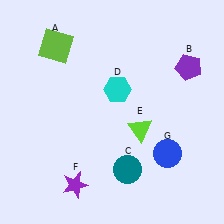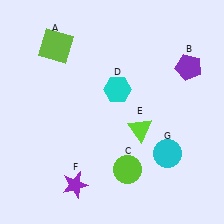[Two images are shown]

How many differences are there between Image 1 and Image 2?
There are 2 differences between the two images.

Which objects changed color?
C changed from teal to lime. G changed from blue to cyan.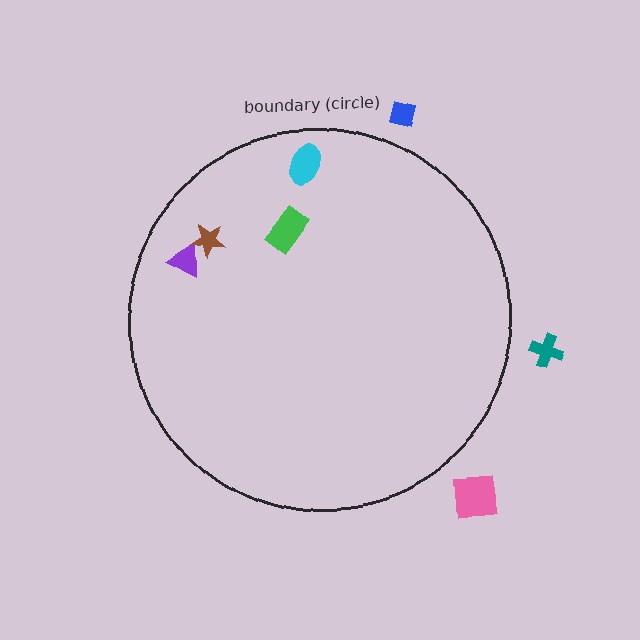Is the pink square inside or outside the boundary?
Outside.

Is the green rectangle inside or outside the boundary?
Inside.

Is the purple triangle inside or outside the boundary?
Inside.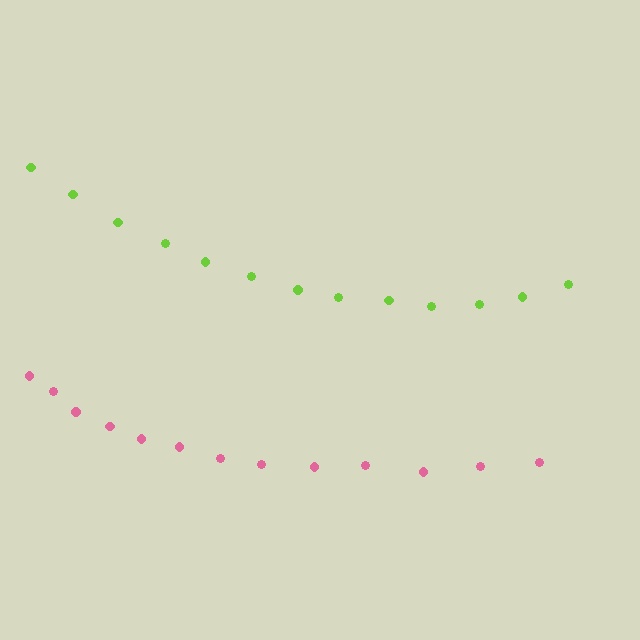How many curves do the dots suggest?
There are 2 distinct paths.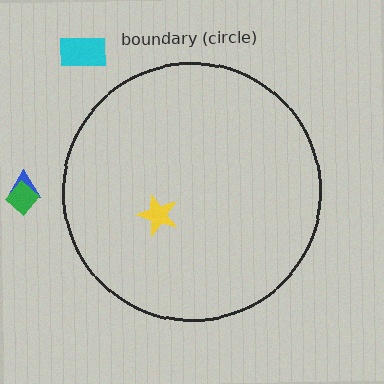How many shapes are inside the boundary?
1 inside, 3 outside.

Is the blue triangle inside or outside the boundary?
Outside.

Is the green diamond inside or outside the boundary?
Outside.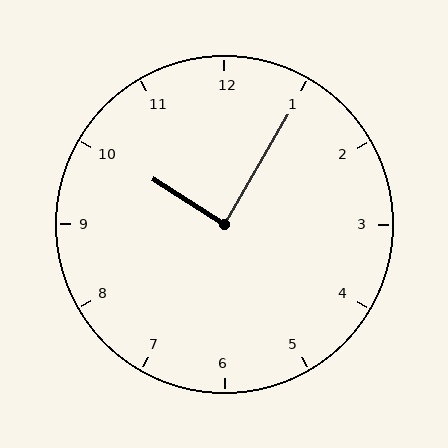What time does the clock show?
10:05.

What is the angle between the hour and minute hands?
Approximately 88 degrees.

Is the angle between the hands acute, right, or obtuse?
It is right.